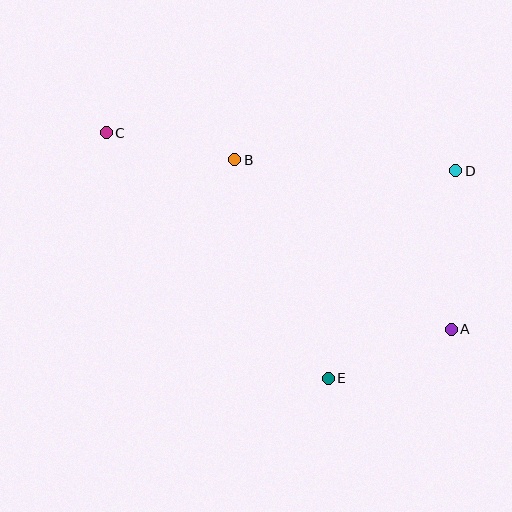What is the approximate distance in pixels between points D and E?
The distance between D and E is approximately 243 pixels.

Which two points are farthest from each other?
Points A and C are farthest from each other.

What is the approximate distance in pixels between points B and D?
The distance between B and D is approximately 221 pixels.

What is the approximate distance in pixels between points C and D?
The distance between C and D is approximately 352 pixels.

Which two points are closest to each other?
Points B and C are closest to each other.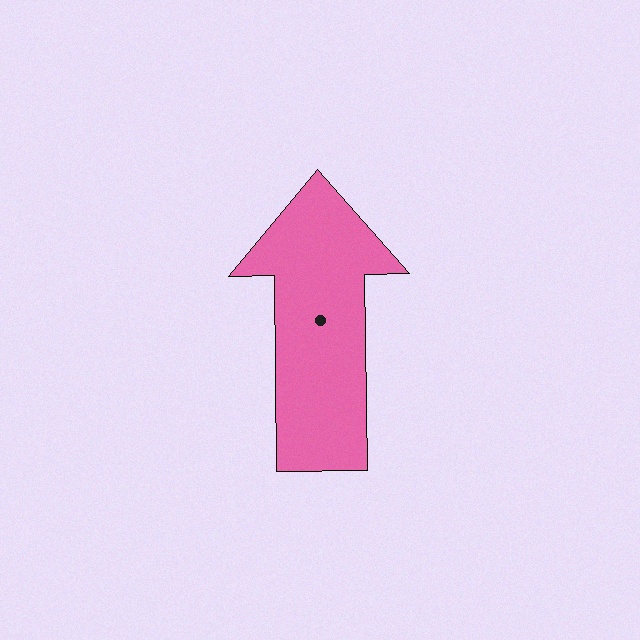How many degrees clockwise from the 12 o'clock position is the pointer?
Approximately 359 degrees.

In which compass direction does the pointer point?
North.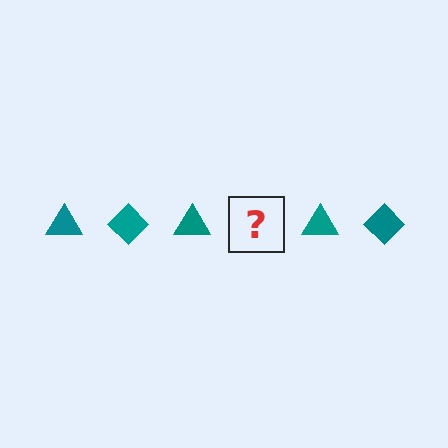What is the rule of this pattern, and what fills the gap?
The rule is that the pattern cycles through triangle, diamond shapes in teal. The gap should be filled with a teal diamond.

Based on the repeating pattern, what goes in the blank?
The blank should be a teal diamond.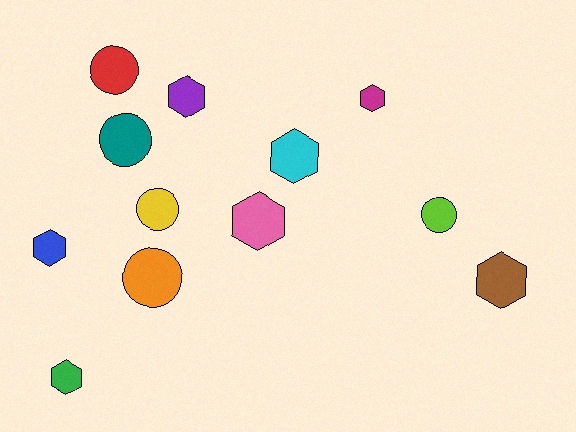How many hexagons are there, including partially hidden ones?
There are 7 hexagons.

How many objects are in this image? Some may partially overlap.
There are 12 objects.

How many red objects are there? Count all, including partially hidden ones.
There is 1 red object.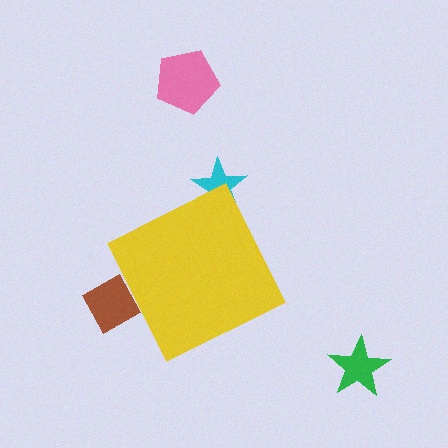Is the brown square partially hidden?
Yes, the brown square is partially hidden behind the yellow diamond.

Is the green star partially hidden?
No, the green star is fully visible.